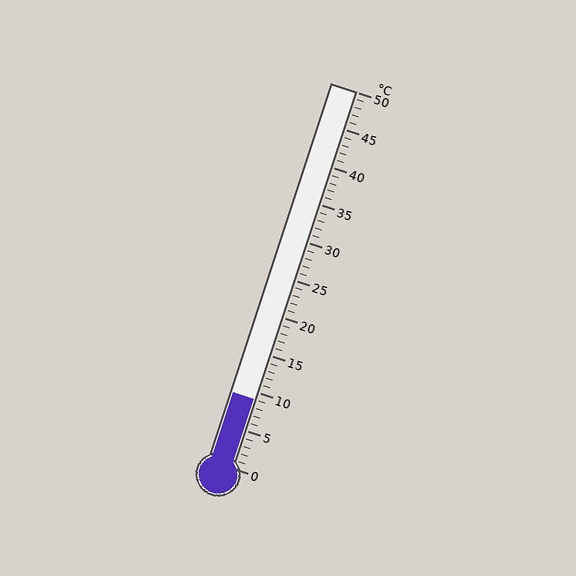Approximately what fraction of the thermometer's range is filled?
The thermometer is filled to approximately 20% of its range.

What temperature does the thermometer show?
The thermometer shows approximately 9°C.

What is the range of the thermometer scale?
The thermometer scale ranges from 0°C to 50°C.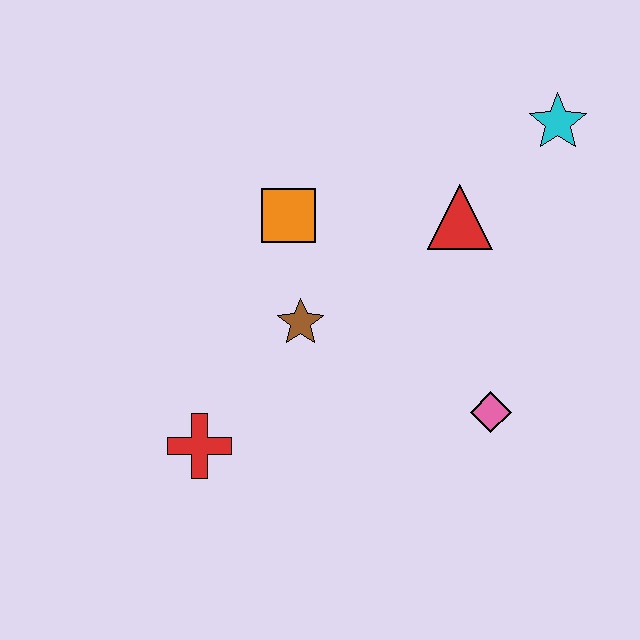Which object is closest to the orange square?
The brown star is closest to the orange square.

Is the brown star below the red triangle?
Yes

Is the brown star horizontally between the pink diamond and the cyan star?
No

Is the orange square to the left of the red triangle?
Yes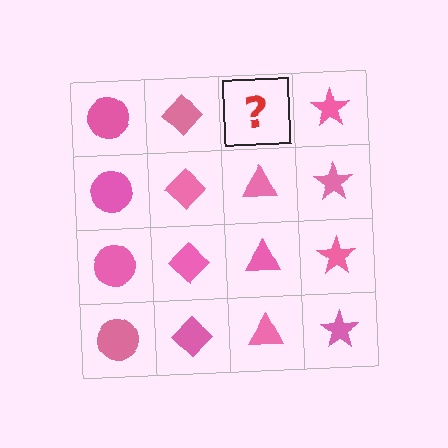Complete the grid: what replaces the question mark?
The question mark should be replaced with a pink triangle.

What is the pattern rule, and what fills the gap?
The rule is that each column has a consistent shape. The gap should be filled with a pink triangle.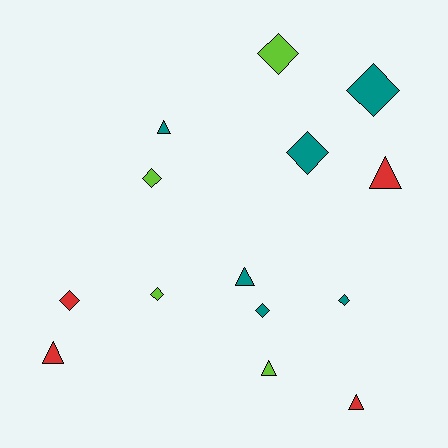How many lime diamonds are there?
There are 3 lime diamonds.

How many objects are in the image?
There are 14 objects.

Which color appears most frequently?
Teal, with 6 objects.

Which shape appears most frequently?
Diamond, with 8 objects.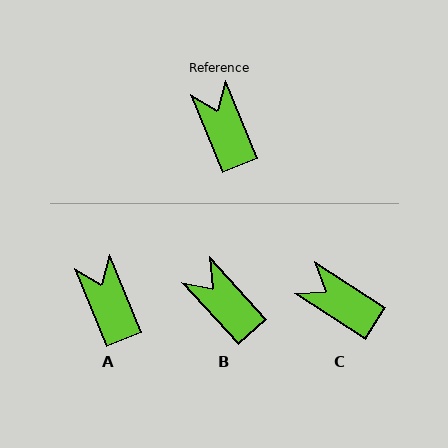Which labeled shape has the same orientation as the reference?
A.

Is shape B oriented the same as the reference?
No, it is off by about 20 degrees.